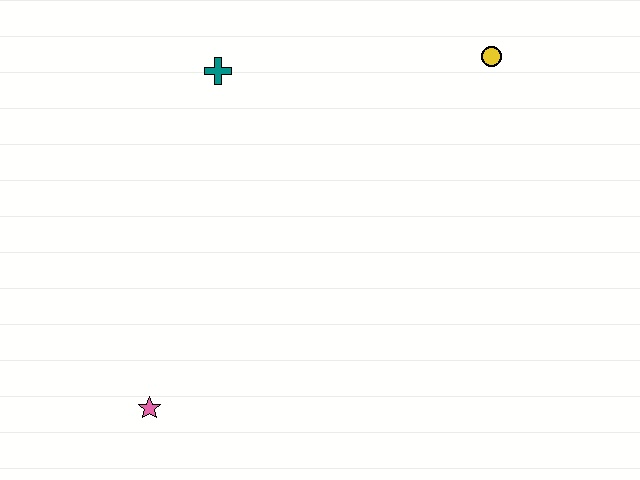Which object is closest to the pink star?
The teal cross is closest to the pink star.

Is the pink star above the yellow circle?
No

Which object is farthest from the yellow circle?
The pink star is farthest from the yellow circle.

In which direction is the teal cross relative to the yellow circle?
The teal cross is to the left of the yellow circle.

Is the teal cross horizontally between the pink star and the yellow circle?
Yes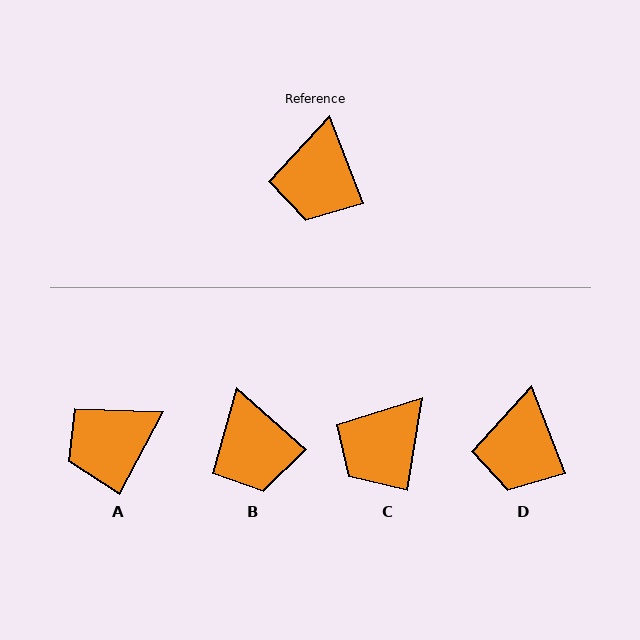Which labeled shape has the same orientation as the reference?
D.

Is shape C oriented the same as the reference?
No, it is off by about 30 degrees.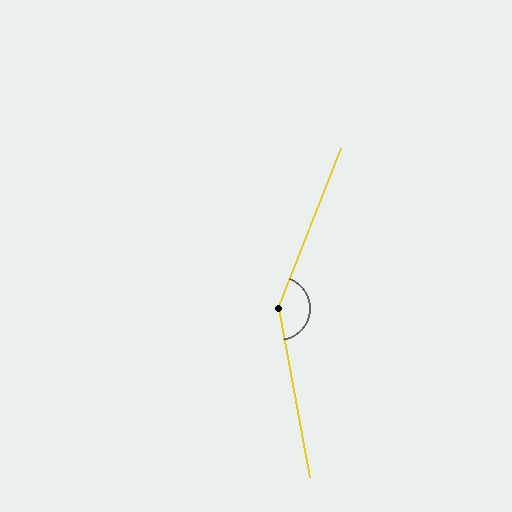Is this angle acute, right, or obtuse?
It is obtuse.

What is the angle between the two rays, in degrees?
Approximately 148 degrees.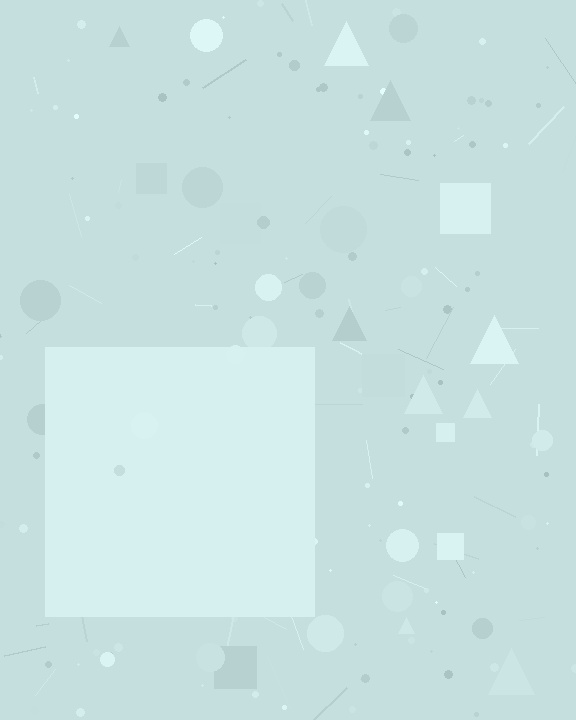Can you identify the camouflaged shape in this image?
The camouflaged shape is a square.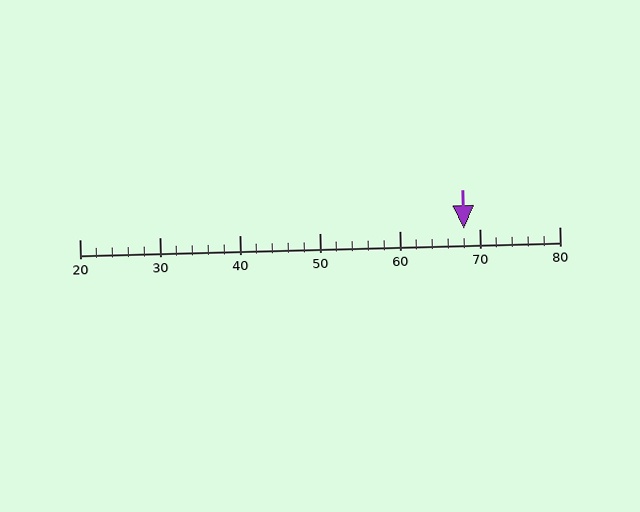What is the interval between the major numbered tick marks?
The major tick marks are spaced 10 units apart.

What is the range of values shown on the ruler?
The ruler shows values from 20 to 80.